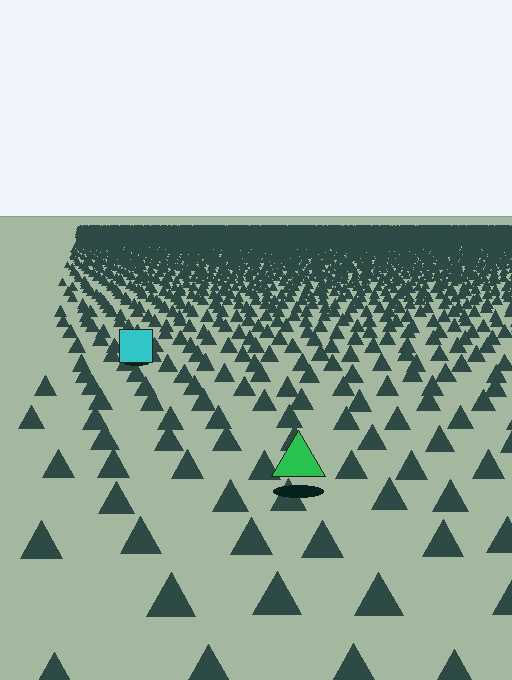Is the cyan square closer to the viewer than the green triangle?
No. The green triangle is closer — you can tell from the texture gradient: the ground texture is coarser near it.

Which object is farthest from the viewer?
The cyan square is farthest from the viewer. It appears smaller and the ground texture around it is denser.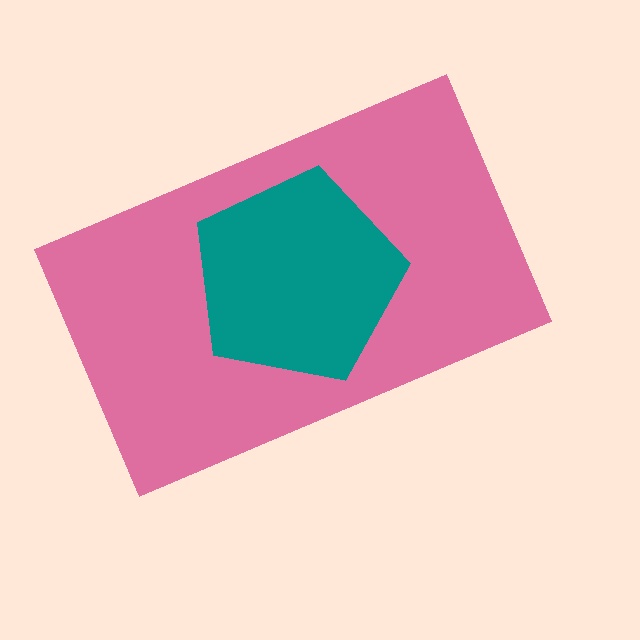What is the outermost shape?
The pink rectangle.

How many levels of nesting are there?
2.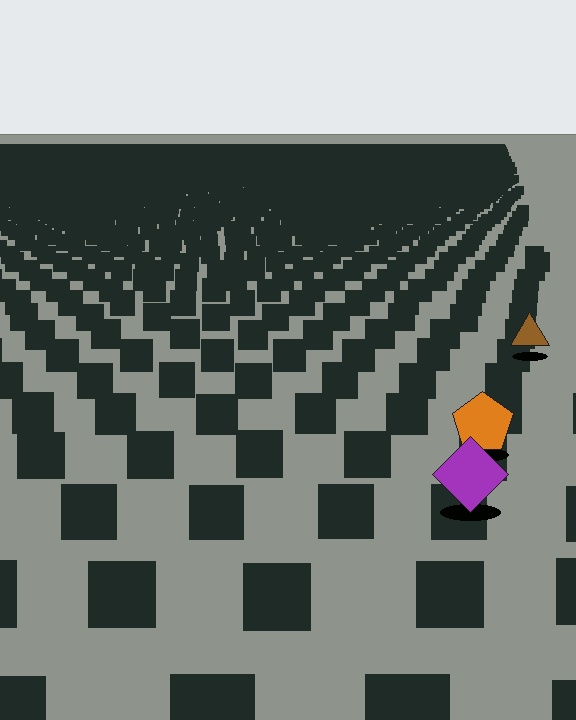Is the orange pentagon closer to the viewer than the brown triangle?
Yes. The orange pentagon is closer — you can tell from the texture gradient: the ground texture is coarser near it.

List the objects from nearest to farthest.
From nearest to farthest: the purple diamond, the orange pentagon, the brown triangle.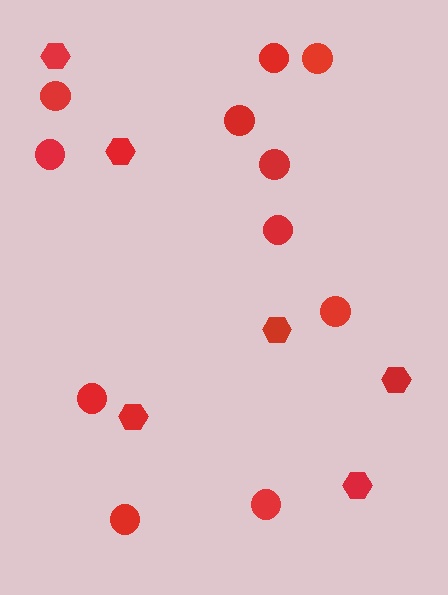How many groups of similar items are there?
There are 2 groups: one group of circles (11) and one group of hexagons (6).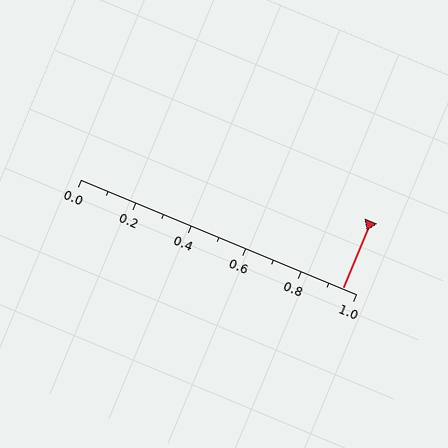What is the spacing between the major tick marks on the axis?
The major ticks are spaced 0.2 apart.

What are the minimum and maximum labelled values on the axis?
The axis runs from 0.0 to 1.0.